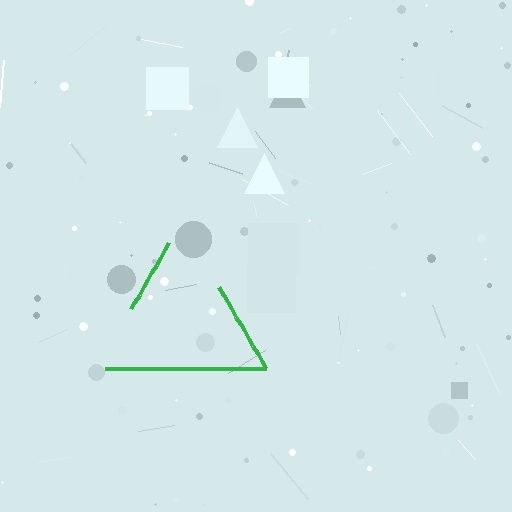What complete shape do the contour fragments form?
The contour fragments form a triangle.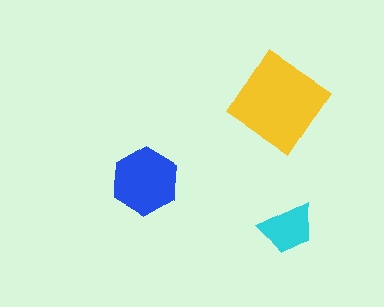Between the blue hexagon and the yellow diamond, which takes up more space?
The yellow diamond.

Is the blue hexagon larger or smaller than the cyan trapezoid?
Larger.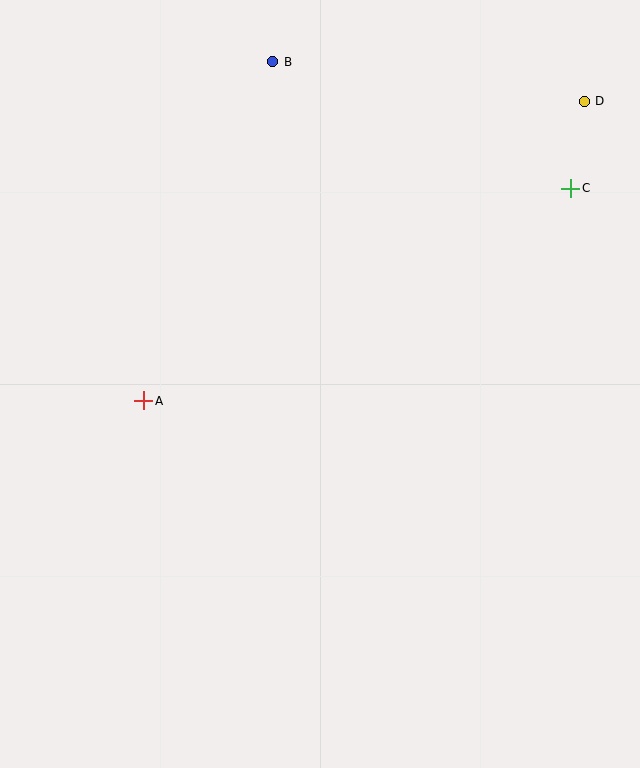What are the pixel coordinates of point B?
Point B is at (273, 62).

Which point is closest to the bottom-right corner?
Point C is closest to the bottom-right corner.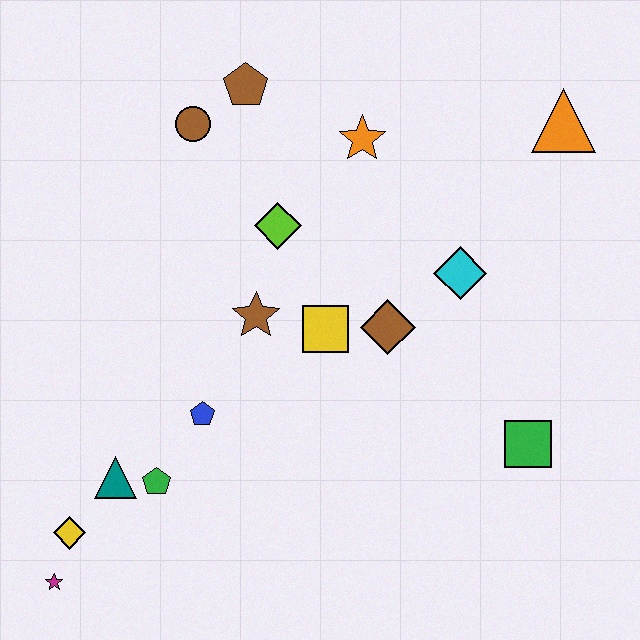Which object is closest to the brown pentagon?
The brown circle is closest to the brown pentagon.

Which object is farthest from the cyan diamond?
The magenta star is farthest from the cyan diamond.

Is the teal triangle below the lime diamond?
Yes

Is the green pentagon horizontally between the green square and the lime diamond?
No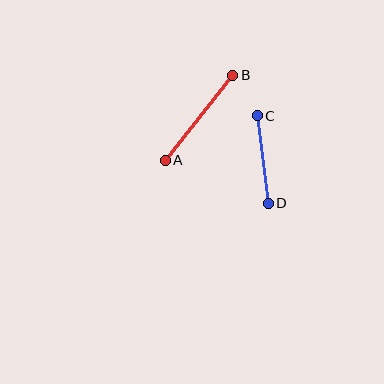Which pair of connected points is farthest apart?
Points A and B are farthest apart.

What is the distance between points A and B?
The distance is approximately 108 pixels.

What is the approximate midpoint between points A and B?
The midpoint is at approximately (199, 118) pixels.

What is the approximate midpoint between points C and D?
The midpoint is at approximately (263, 160) pixels.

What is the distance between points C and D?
The distance is approximately 88 pixels.